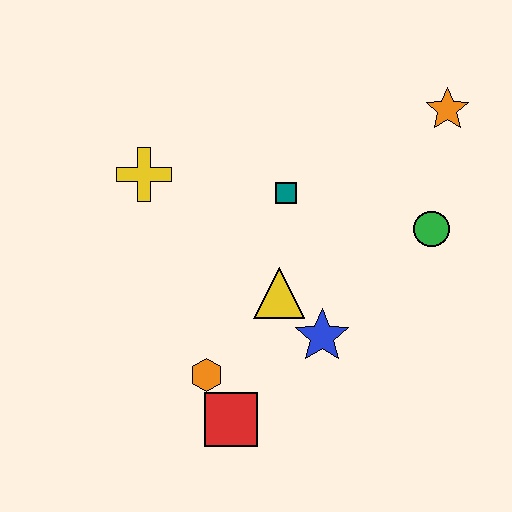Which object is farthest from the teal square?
The red square is farthest from the teal square.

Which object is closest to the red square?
The orange hexagon is closest to the red square.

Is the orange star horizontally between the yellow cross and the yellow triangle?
No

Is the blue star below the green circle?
Yes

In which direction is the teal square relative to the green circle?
The teal square is to the left of the green circle.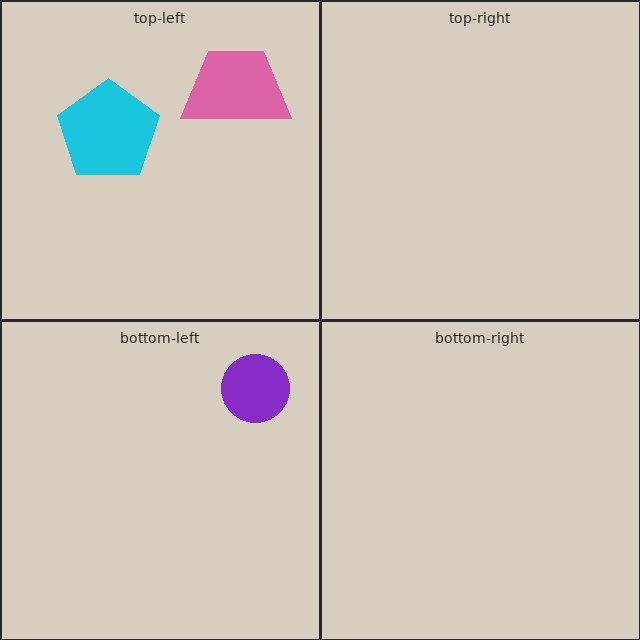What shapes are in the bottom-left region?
The purple circle.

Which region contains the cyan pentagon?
The top-left region.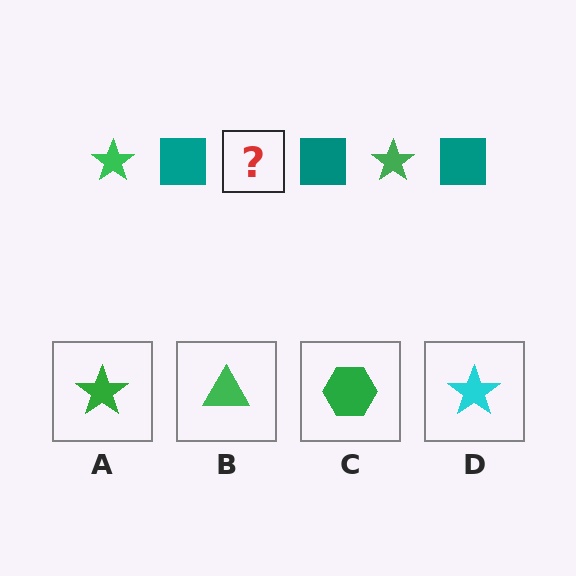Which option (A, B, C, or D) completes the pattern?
A.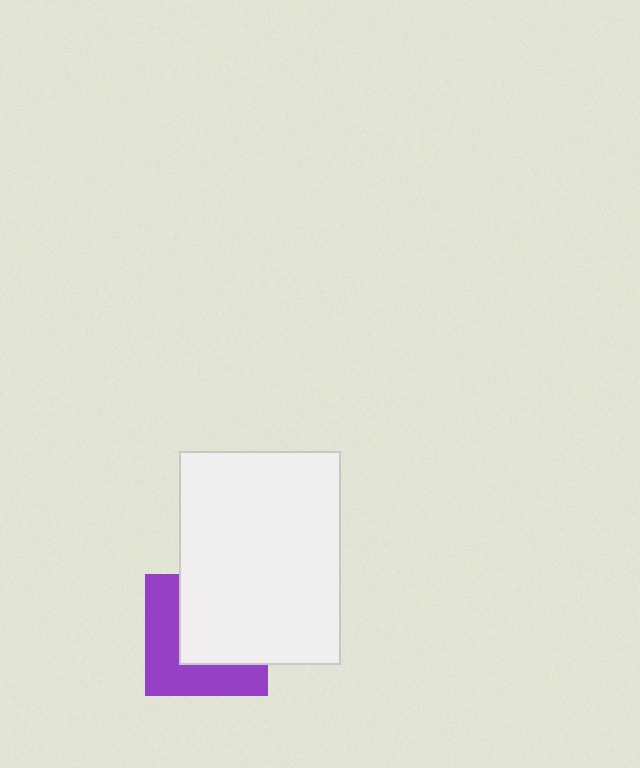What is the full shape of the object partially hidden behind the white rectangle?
The partially hidden object is a purple square.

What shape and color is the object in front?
The object in front is a white rectangle.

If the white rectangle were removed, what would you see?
You would see the complete purple square.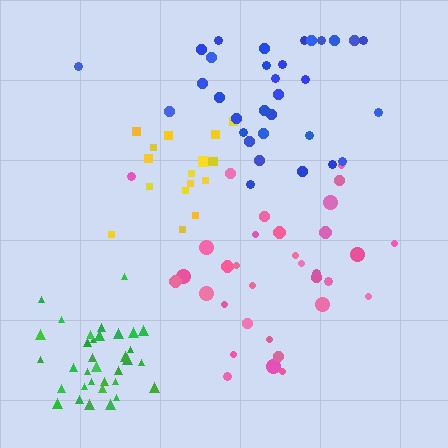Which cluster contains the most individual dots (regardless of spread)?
Green (34).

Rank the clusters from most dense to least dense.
green, yellow, blue, pink.